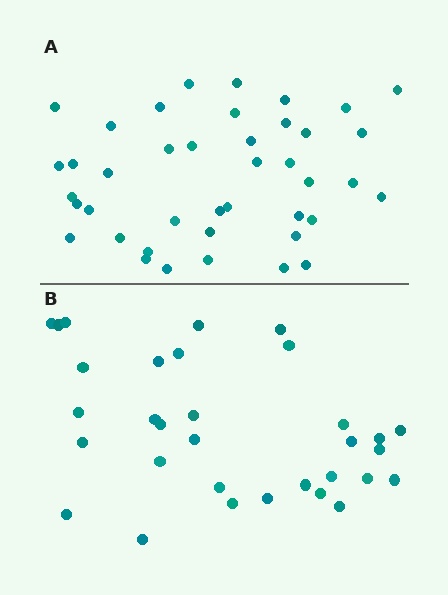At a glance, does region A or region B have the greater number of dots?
Region A (the top region) has more dots.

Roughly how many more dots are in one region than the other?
Region A has roughly 8 or so more dots than region B.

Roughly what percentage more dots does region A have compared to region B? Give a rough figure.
About 30% more.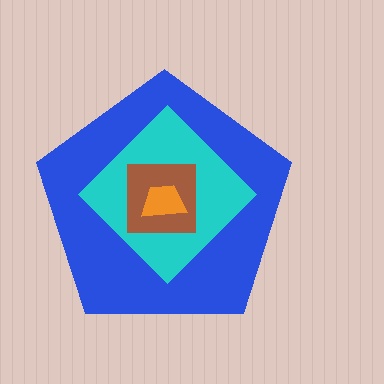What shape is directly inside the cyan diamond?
The brown square.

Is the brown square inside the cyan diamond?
Yes.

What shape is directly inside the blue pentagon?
The cyan diamond.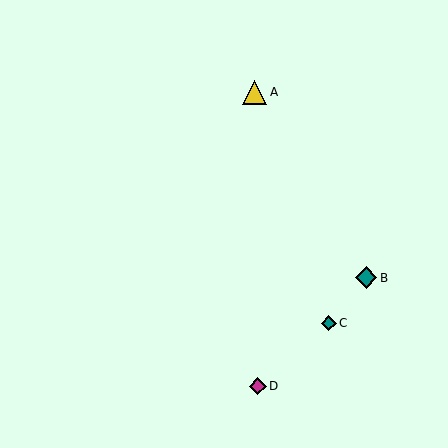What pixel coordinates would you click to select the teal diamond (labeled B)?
Click at (366, 278) to select the teal diamond B.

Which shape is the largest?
The yellow triangle (labeled A) is the largest.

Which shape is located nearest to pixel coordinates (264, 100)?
The yellow triangle (labeled A) at (255, 92) is nearest to that location.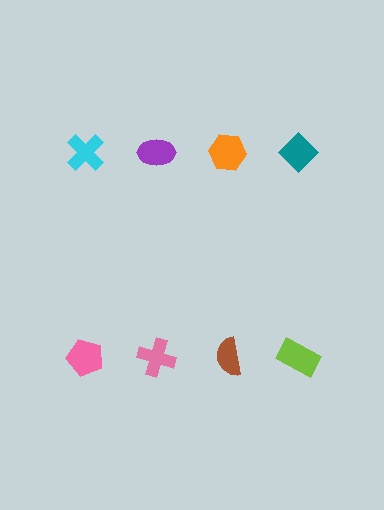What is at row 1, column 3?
An orange hexagon.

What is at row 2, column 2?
A pink cross.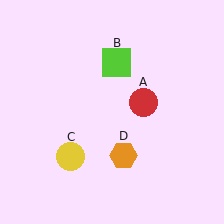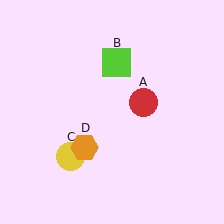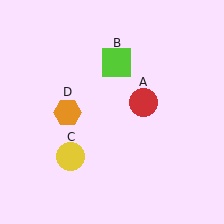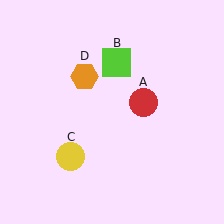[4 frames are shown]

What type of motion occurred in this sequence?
The orange hexagon (object D) rotated clockwise around the center of the scene.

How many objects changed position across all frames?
1 object changed position: orange hexagon (object D).